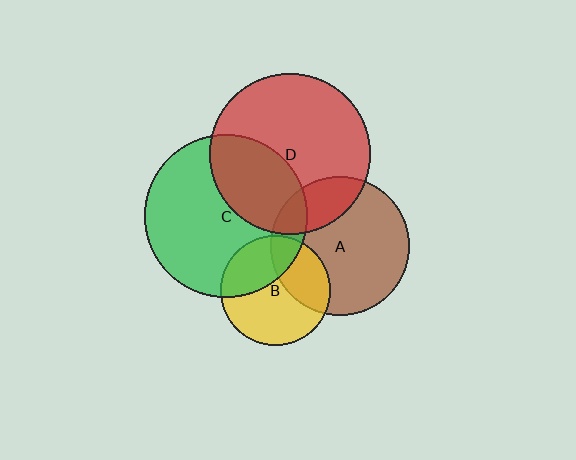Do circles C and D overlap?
Yes.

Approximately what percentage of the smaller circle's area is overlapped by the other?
Approximately 35%.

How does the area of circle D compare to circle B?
Approximately 2.1 times.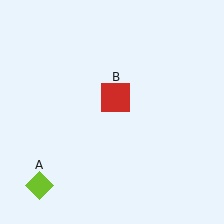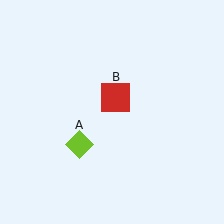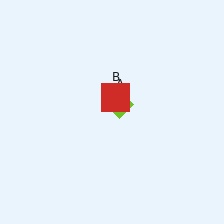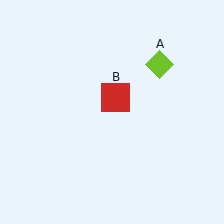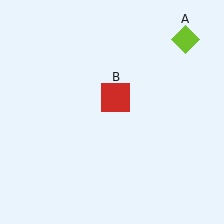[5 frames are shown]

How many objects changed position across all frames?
1 object changed position: lime diamond (object A).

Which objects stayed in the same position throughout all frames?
Red square (object B) remained stationary.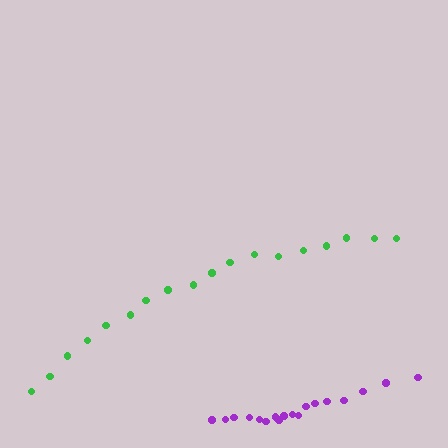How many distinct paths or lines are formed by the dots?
There are 2 distinct paths.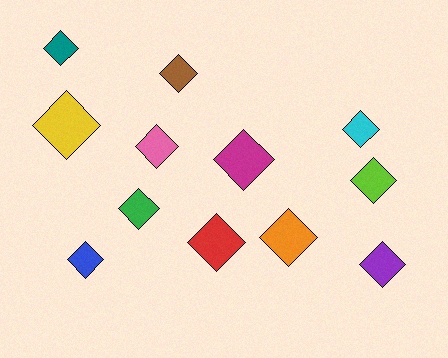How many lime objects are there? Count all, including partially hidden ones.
There is 1 lime object.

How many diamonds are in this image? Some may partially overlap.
There are 12 diamonds.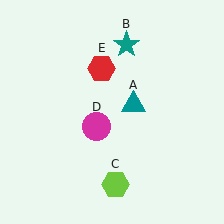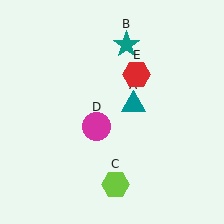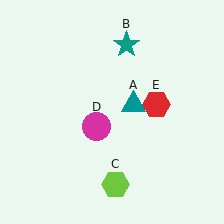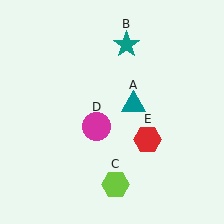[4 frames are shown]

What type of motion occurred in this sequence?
The red hexagon (object E) rotated clockwise around the center of the scene.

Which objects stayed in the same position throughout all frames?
Teal triangle (object A) and teal star (object B) and lime hexagon (object C) and magenta circle (object D) remained stationary.